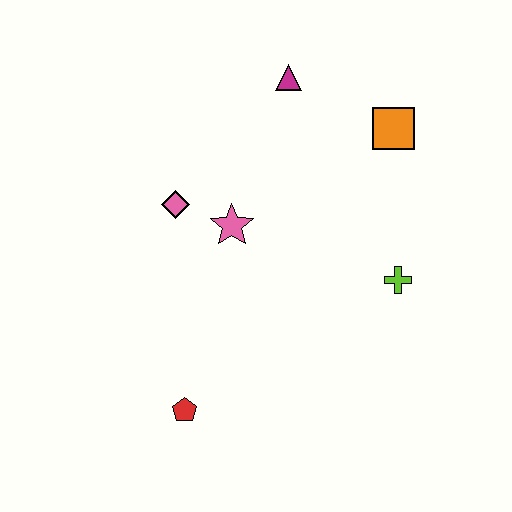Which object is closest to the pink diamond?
The pink star is closest to the pink diamond.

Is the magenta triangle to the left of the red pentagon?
No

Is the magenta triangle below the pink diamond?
No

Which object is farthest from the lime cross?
The red pentagon is farthest from the lime cross.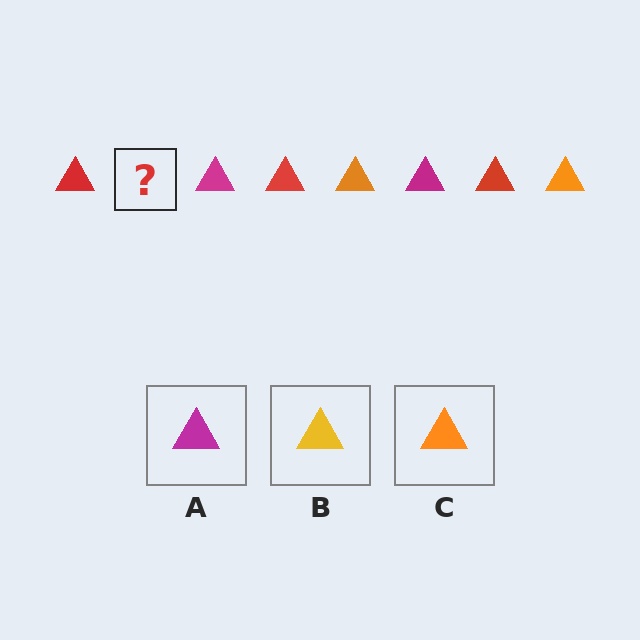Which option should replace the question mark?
Option C.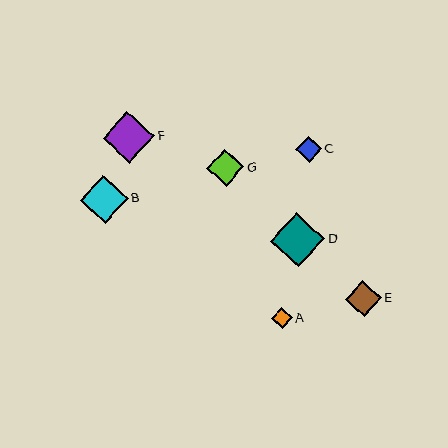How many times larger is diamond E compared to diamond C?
Diamond E is approximately 1.4 times the size of diamond C.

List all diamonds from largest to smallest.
From largest to smallest: D, F, B, G, E, C, A.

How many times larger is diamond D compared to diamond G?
Diamond D is approximately 1.5 times the size of diamond G.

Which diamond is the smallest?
Diamond A is the smallest with a size of approximately 20 pixels.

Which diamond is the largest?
Diamond D is the largest with a size of approximately 55 pixels.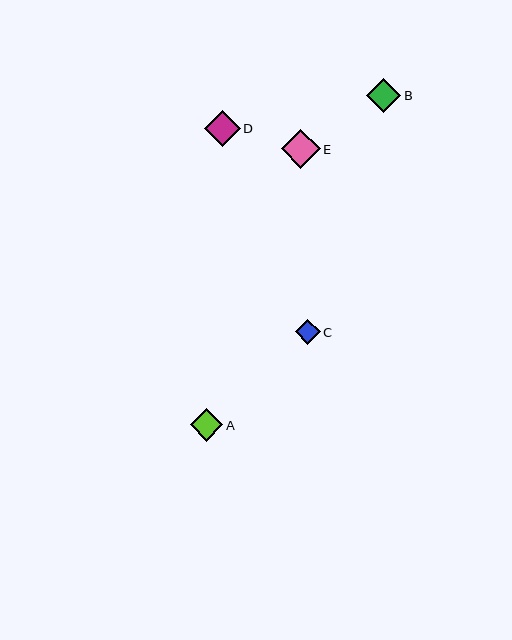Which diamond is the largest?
Diamond E is the largest with a size of approximately 39 pixels.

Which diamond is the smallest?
Diamond C is the smallest with a size of approximately 25 pixels.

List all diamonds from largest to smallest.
From largest to smallest: E, D, B, A, C.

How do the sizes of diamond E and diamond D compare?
Diamond E and diamond D are approximately the same size.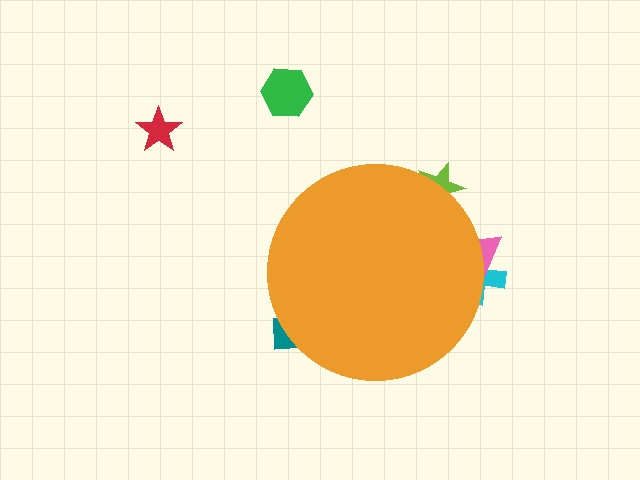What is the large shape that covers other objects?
An orange circle.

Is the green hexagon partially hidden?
No, the green hexagon is fully visible.